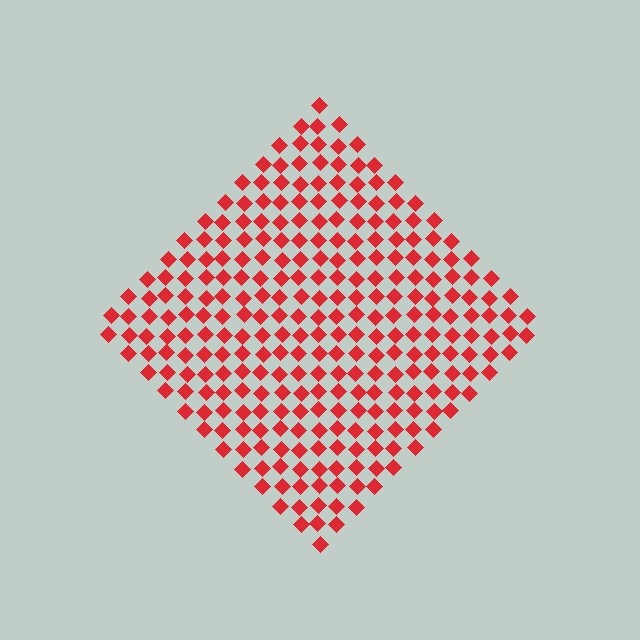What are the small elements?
The small elements are diamonds.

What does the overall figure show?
The overall figure shows a diamond.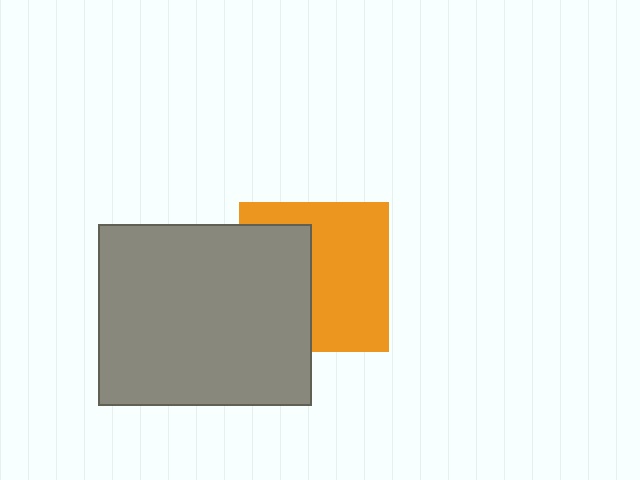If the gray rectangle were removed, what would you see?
You would see the complete orange square.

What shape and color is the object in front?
The object in front is a gray rectangle.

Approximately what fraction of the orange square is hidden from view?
Roughly 41% of the orange square is hidden behind the gray rectangle.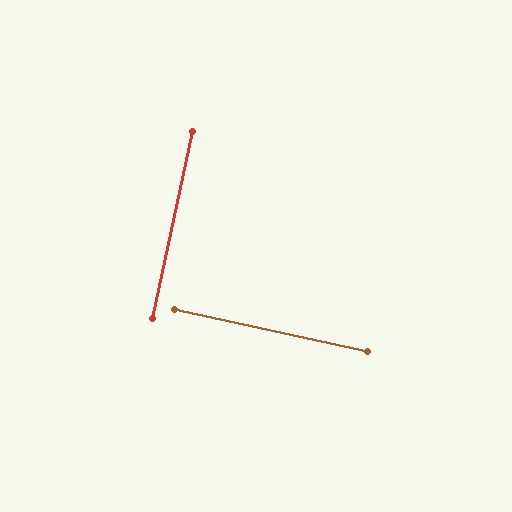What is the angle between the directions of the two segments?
Approximately 90 degrees.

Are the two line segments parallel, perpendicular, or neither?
Perpendicular — they meet at approximately 90°.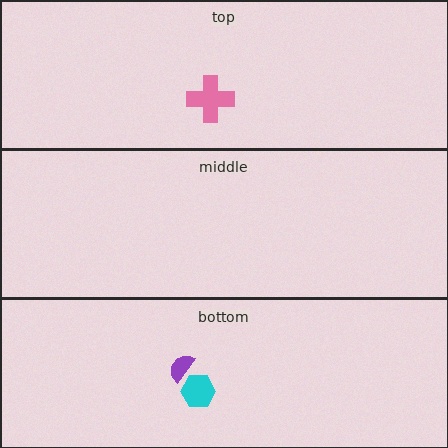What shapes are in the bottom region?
The cyan hexagon, the purple semicircle.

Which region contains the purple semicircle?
The bottom region.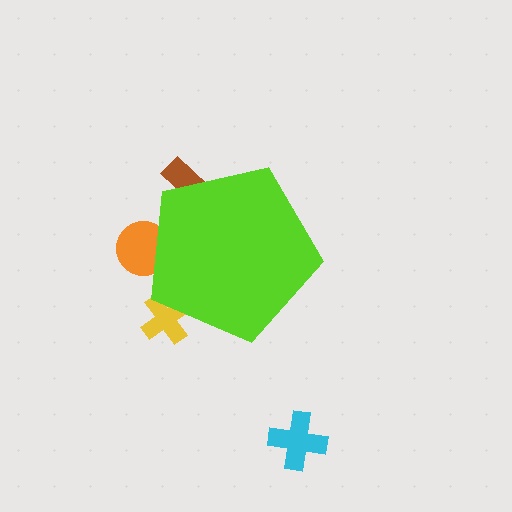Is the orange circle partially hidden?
Yes, the orange circle is partially hidden behind the lime pentagon.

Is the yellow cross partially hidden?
Yes, the yellow cross is partially hidden behind the lime pentagon.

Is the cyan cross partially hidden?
No, the cyan cross is fully visible.